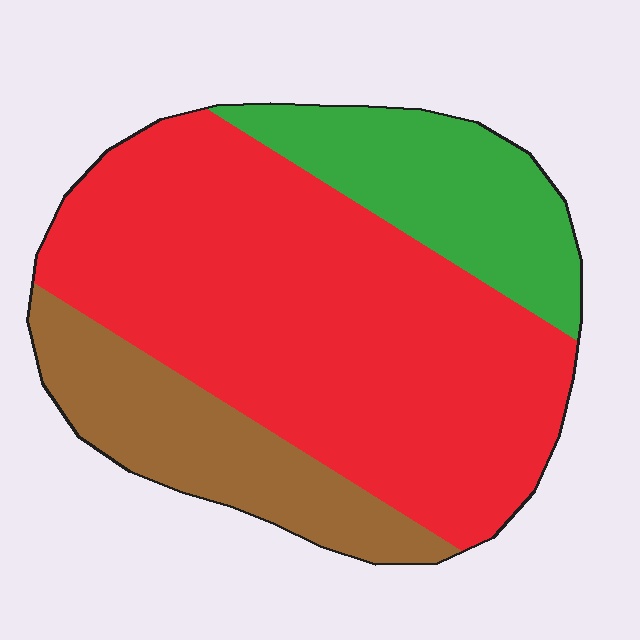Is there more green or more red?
Red.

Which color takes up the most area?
Red, at roughly 60%.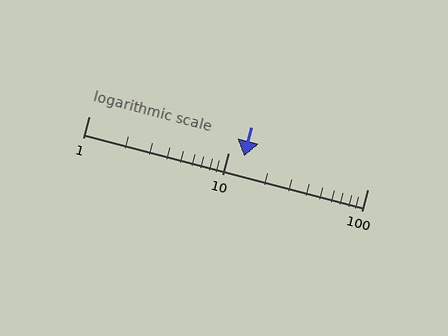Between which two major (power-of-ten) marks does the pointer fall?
The pointer is between 10 and 100.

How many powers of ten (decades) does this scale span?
The scale spans 2 decades, from 1 to 100.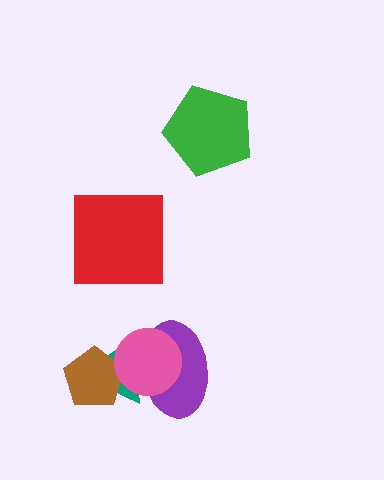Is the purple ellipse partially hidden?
Yes, it is partially covered by another shape.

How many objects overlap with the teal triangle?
3 objects overlap with the teal triangle.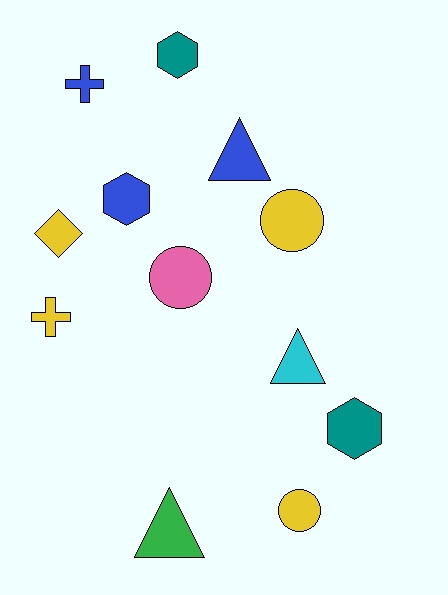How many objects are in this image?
There are 12 objects.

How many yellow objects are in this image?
There are 4 yellow objects.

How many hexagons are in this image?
There are 3 hexagons.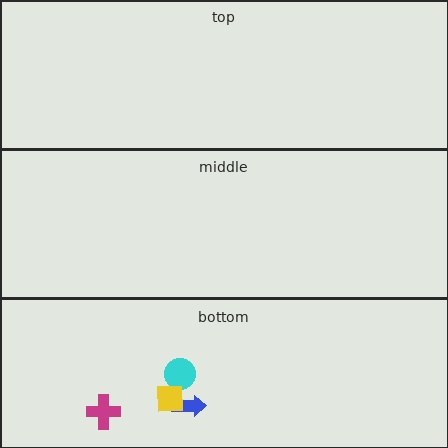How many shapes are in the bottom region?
4.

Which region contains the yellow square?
The bottom region.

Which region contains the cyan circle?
The bottom region.